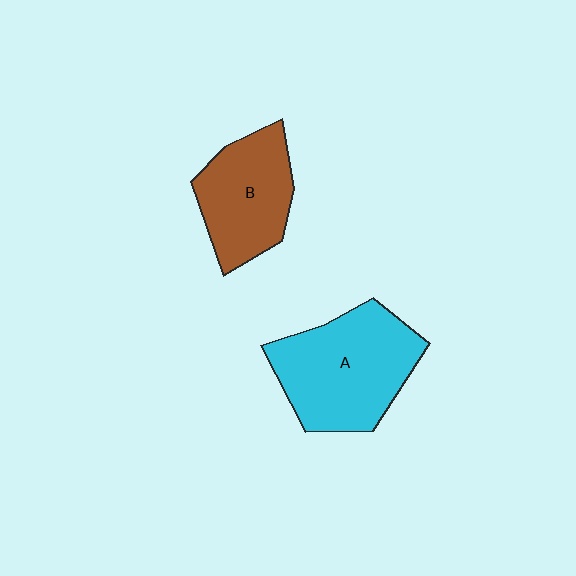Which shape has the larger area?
Shape A (cyan).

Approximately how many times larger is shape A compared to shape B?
Approximately 1.4 times.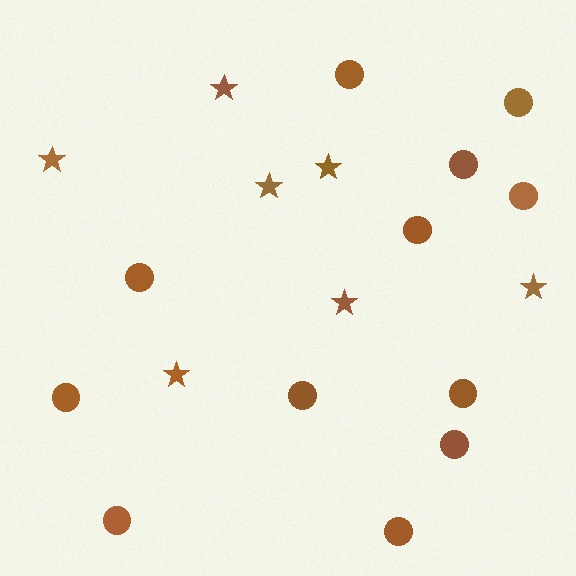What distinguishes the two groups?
There are 2 groups: one group of circles (12) and one group of stars (7).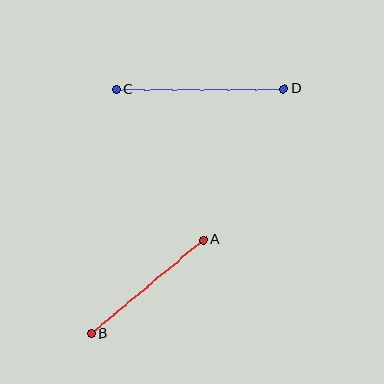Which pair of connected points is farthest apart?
Points C and D are farthest apart.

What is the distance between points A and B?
The distance is approximately 146 pixels.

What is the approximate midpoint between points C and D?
The midpoint is at approximately (200, 89) pixels.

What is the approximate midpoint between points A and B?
The midpoint is at approximately (147, 287) pixels.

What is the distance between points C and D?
The distance is approximately 167 pixels.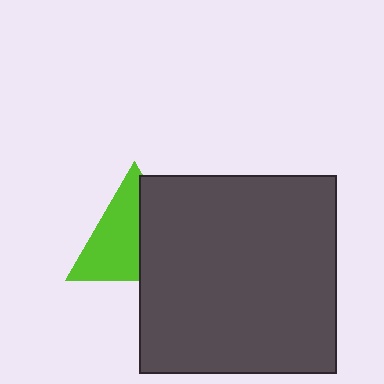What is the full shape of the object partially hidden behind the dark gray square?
The partially hidden object is a lime triangle.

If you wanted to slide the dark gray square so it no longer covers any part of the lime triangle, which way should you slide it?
Slide it right — that is the most direct way to separate the two shapes.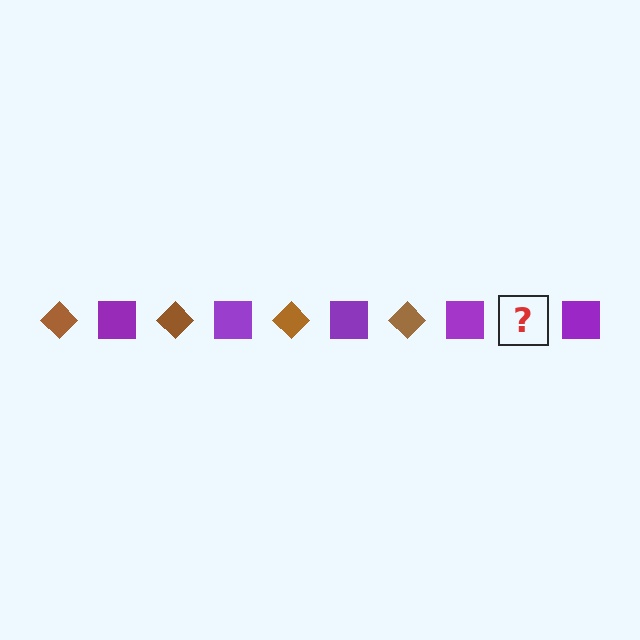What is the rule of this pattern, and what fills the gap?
The rule is that the pattern alternates between brown diamond and purple square. The gap should be filled with a brown diamond.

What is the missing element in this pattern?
The missing element is a brown diamond.